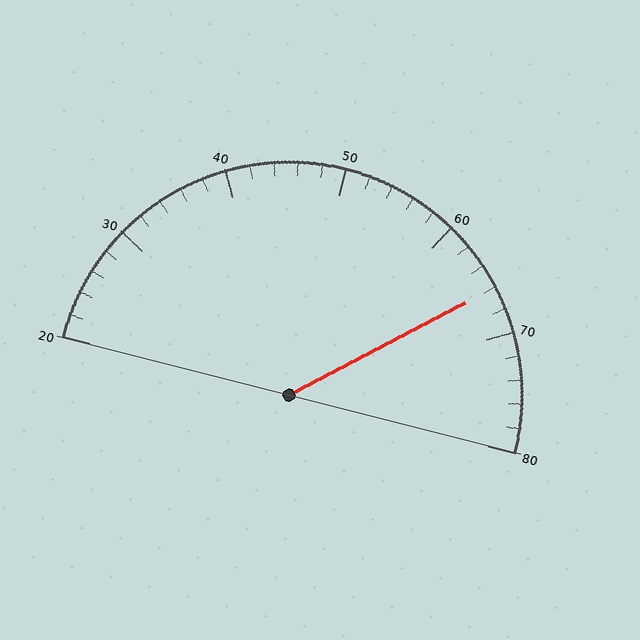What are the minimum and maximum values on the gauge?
The gauge ranges from 20 to 80.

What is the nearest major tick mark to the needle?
The nearest major tick mark is 70.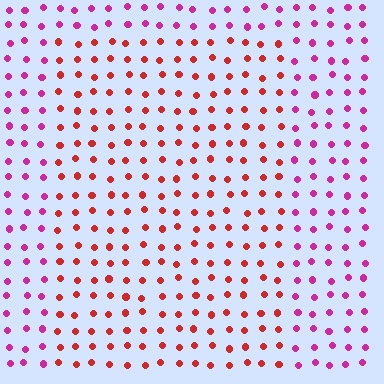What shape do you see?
I see a rectangle.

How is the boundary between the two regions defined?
The boundary is defined purely by a slight shift in hue (about 44 degrees). Spacing, size, and orientation are identical on both sides.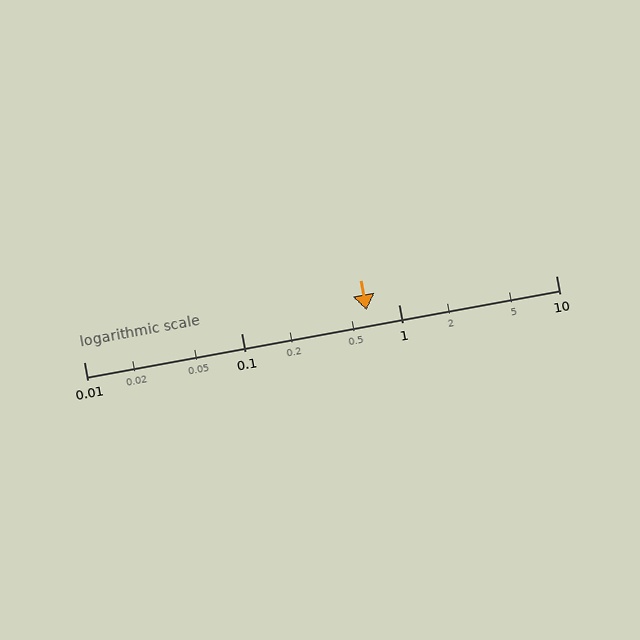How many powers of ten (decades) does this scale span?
The scale spans 3 decades, from 0.01 to 10.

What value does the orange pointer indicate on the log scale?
The pointer indicates approximately 0.63.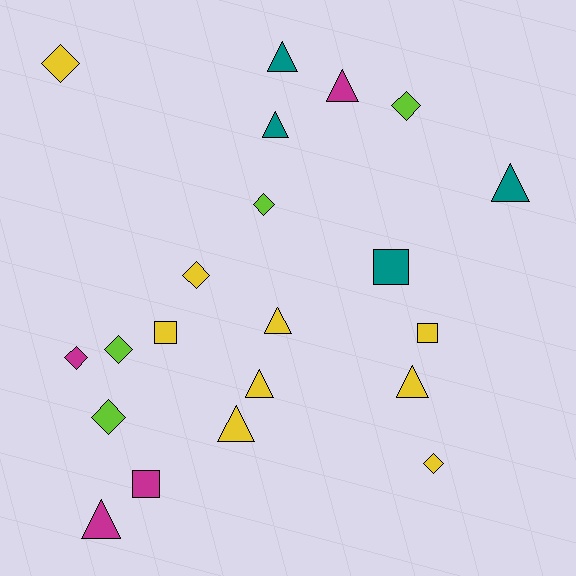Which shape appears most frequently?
Triangle, with 9 objects.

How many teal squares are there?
There is 1 teal square.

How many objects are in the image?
There are 21 objects.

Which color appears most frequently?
Yellow, with 9 objects.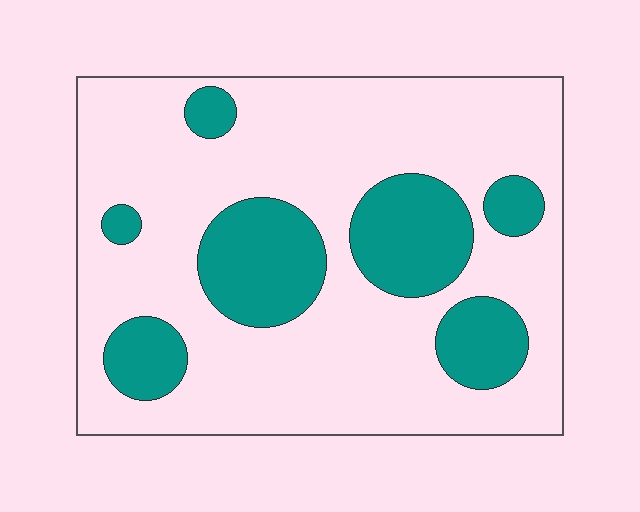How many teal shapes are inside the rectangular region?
7.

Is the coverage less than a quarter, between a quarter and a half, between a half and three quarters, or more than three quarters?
Between a quarter and a half.